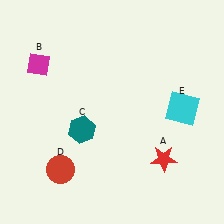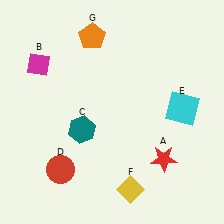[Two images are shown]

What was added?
A yellow diamond (F), an orange pentagon (G) were added in Image 2.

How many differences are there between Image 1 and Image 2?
There are 2 differences between the two images.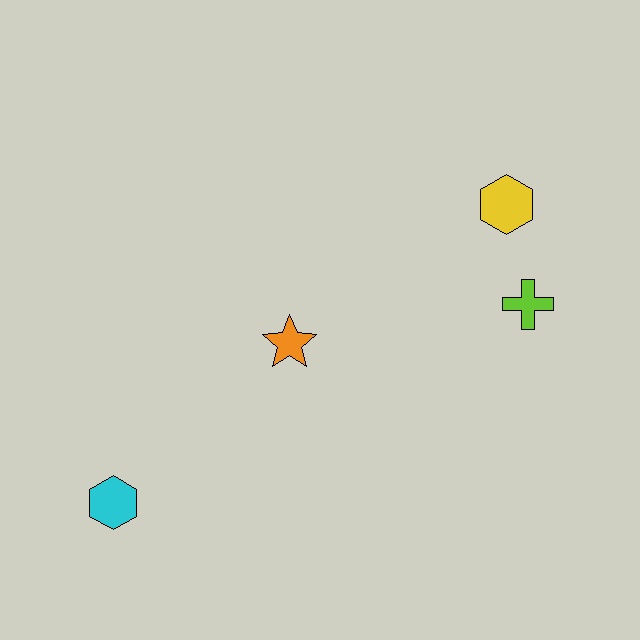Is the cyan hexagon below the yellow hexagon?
Yes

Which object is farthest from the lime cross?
The cyan hexagon is farthest from the lime cross.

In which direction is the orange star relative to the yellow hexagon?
The orange star is to the left of the yellow hexagon.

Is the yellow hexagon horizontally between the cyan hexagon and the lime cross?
Yes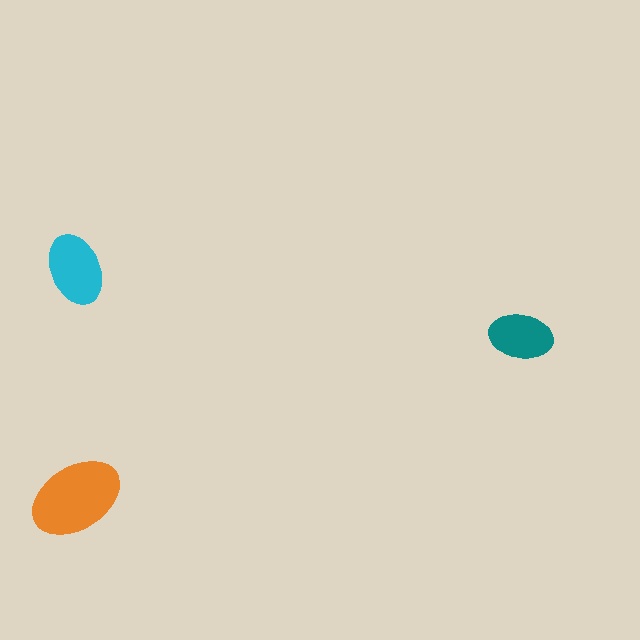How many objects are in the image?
There are 3 objects in the image.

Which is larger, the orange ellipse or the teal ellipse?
The orange one.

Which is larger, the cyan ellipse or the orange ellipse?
The orange one.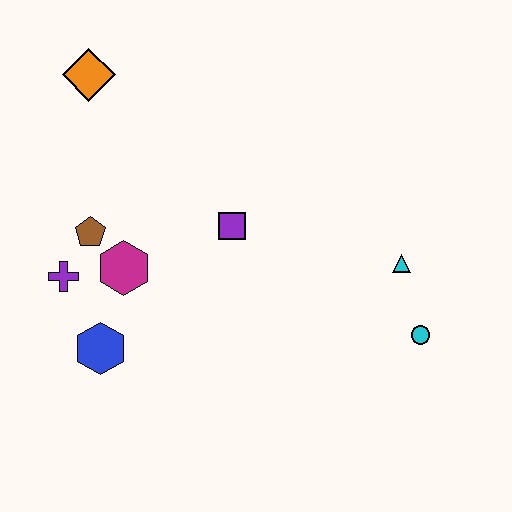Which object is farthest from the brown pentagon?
The cyan circle is farthest from the brown pentagon.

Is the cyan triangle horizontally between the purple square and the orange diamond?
No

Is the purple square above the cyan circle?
Yes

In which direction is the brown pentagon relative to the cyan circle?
The brown pentagon is to the left of the cyan circle.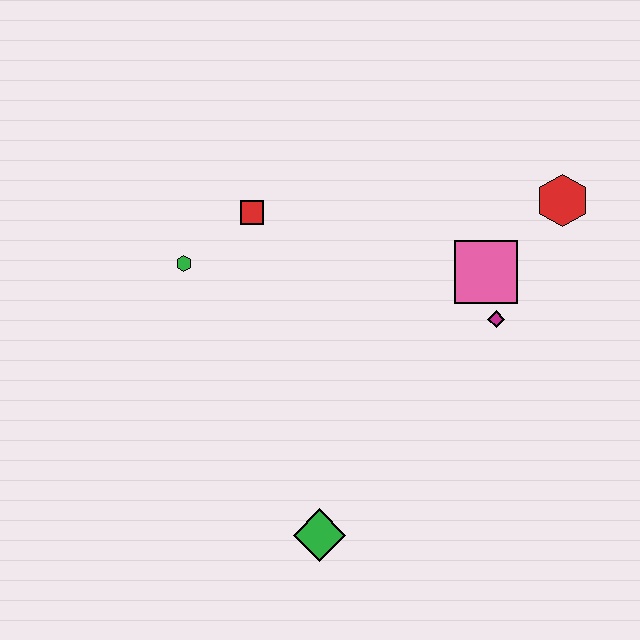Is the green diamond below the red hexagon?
Yes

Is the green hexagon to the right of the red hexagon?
No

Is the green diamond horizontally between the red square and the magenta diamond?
Yes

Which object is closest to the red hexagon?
The pink square is closest to the red hexagon.